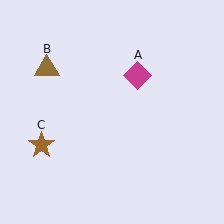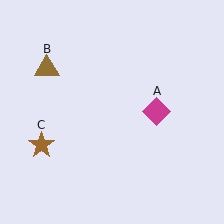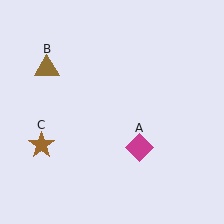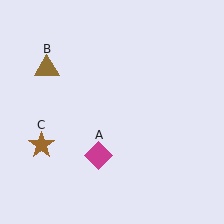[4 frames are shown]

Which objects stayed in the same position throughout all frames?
Brown triangle (object B) and brown star (object C) remained stationary.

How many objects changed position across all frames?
1 object changed position: magenta diamond (object A).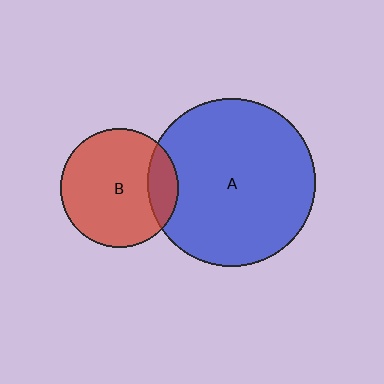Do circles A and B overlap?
Yes.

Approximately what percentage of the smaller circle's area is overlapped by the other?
Approximately 15%.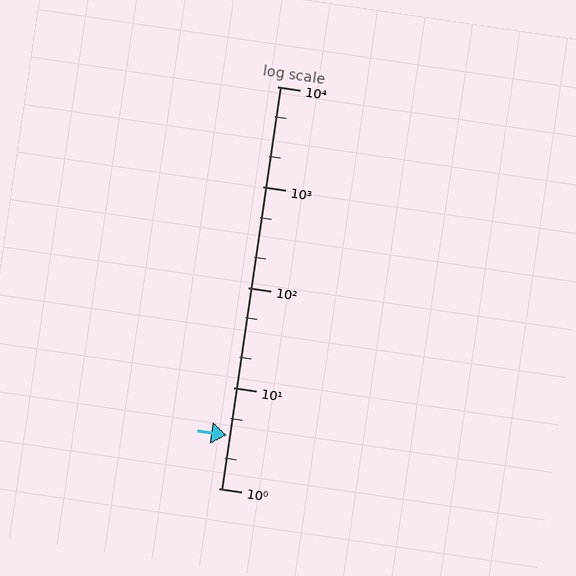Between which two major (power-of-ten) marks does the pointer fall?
The pointer is between 1 and 10.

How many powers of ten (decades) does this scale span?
The scale spans 4 decades, from 1 to 10000.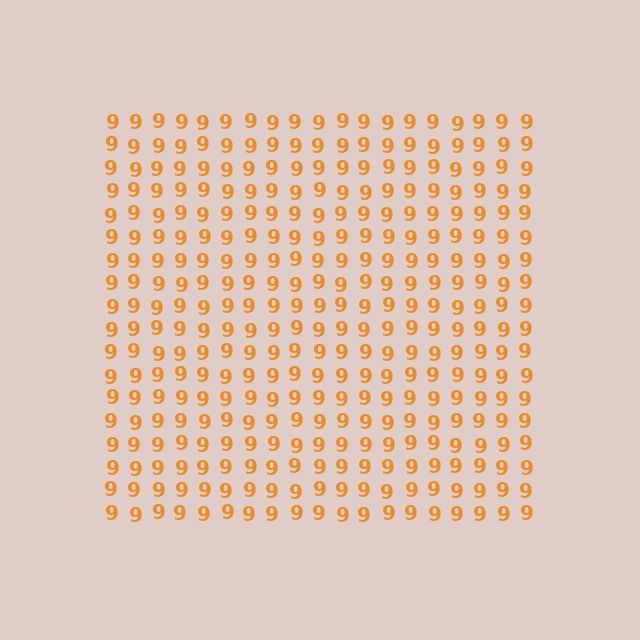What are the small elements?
The small elements are digit 9's.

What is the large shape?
The large shape is a square.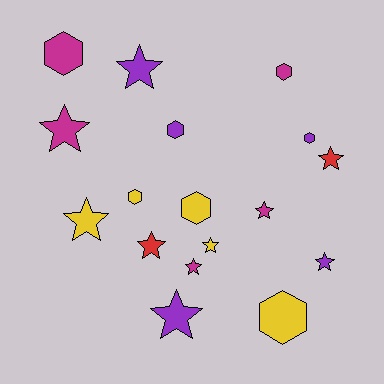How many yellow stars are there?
There are 2 yellow stars.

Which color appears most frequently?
Magenta, with 5 objects.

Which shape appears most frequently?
Star, with 10 objects.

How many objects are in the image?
There are 17 objects.